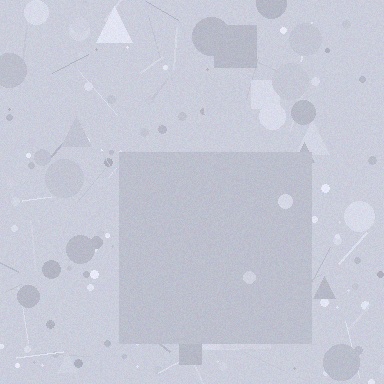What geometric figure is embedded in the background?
A square is embedded in the background.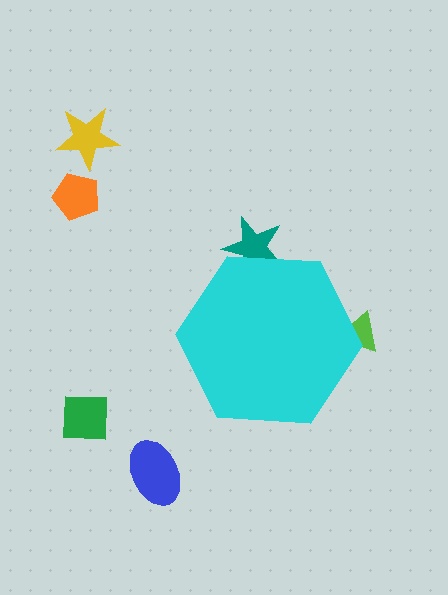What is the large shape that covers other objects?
A cyan hexagon.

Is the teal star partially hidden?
Yes, the teal star is partially hidden behind the cyan hexagon.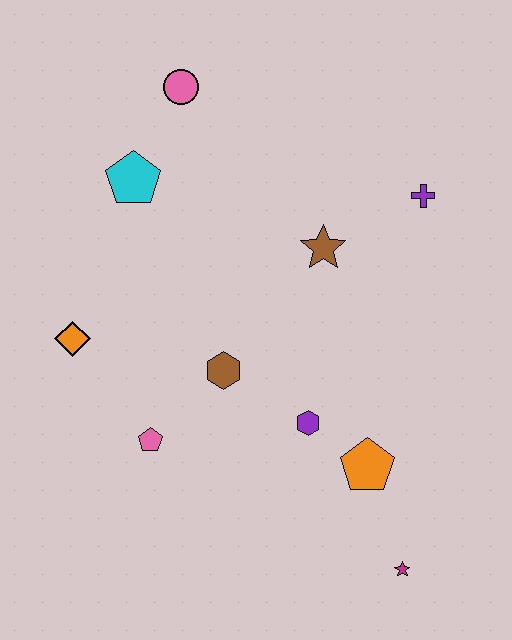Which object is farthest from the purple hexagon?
The pink circle is farthest from the purple hexagon.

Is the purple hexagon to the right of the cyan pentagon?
Yes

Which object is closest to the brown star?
The purple cross is closest to the brown star.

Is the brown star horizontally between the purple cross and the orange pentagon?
No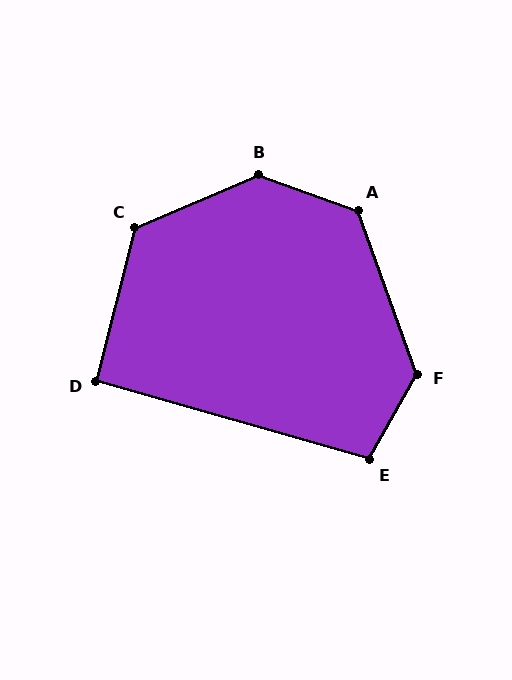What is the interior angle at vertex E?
Approximately 103 degrees (obtuse).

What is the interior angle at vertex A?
Approximately 129 degrees (obtuse).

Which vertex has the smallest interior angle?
D, at approximately 92 degrees.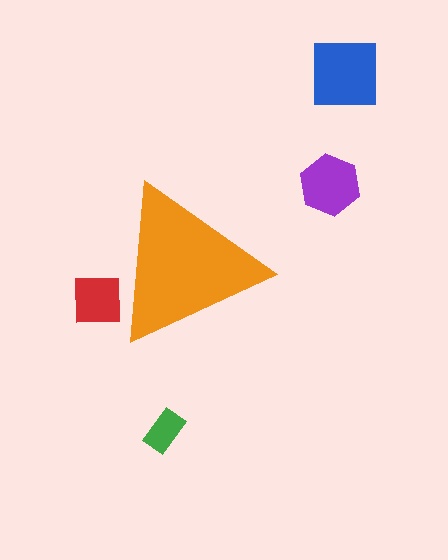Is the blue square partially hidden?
No, the blue square is fully visible.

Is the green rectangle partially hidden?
No, the green rectangle is fully visible.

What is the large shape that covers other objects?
An orange triangle.